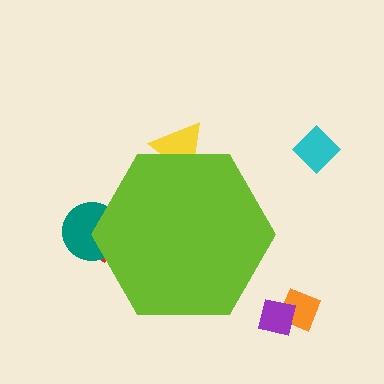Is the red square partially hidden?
Yes, the red square is partially hidden behind the lime hexagon.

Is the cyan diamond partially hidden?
No, the cyan diamond is fully visible.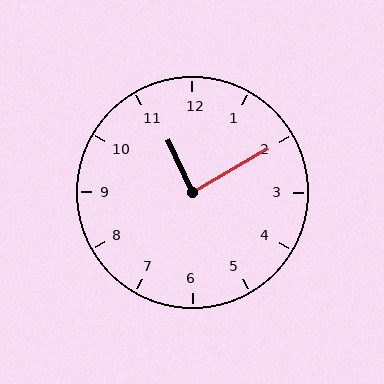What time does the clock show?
11:10.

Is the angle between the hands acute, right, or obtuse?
It is right.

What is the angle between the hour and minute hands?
Approximately 85 degrees.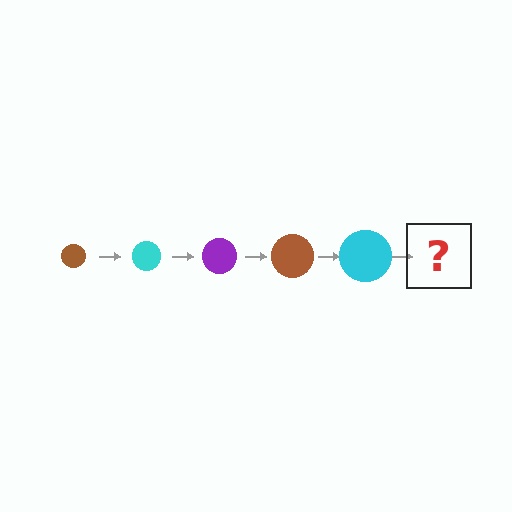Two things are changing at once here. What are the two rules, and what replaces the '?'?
The two rules are that the circle grows larger each step and the color cycles through brown, cyan, and purple. The '?' should be a purple circle, larger than the previous one.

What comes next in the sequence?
The next element should be a purple circle, larger than the previous one.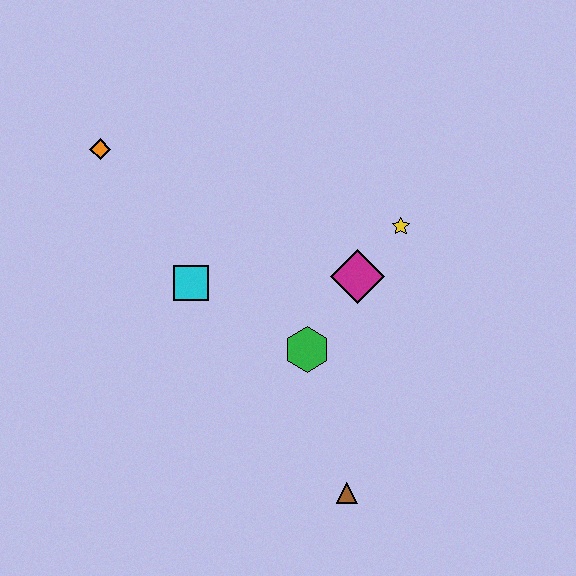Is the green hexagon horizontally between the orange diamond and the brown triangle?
Yes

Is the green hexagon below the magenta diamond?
Yes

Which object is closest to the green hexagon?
The magenta diamond is closest to the green hexagon.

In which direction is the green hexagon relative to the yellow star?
The green hexagon is below the yellow star.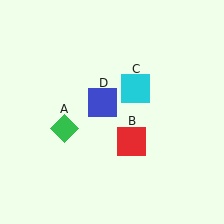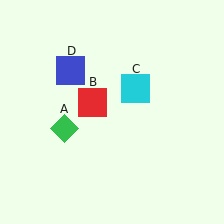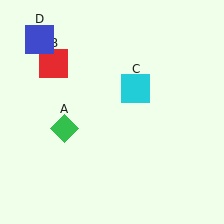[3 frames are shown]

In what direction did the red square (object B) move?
The red square (object B) moved up and to the left.